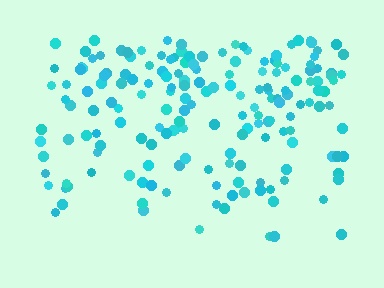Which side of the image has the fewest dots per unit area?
The bottom.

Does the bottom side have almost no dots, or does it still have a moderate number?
Still a moderate number, just noticeably fewer than the top.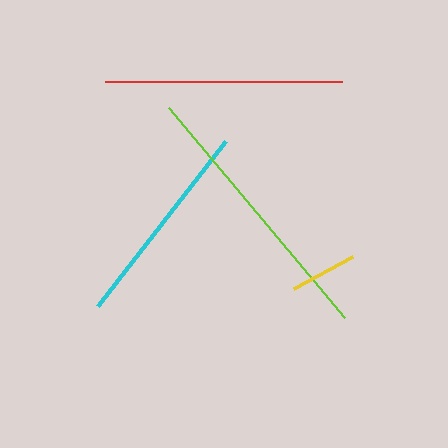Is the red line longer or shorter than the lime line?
The lime line is longer than the red line.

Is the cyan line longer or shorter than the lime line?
The lime line is longer than the cyan line.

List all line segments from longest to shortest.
From longest to shortest: lime, red, cyan, yellow.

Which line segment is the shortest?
The yellow line is the shortest at approximately 67 pixels.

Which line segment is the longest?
The lime line is the longest at approximately 274 pixels.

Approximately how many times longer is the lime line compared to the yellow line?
The lime line is approximately 4.1 times the length of the yellow line.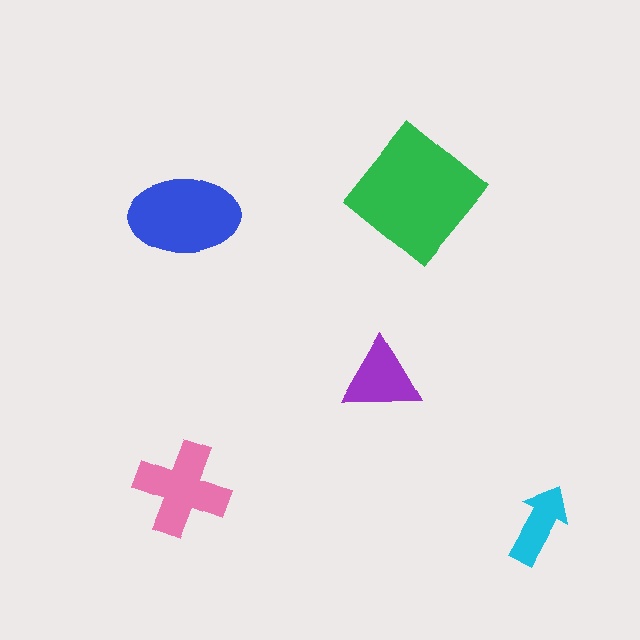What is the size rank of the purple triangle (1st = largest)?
4th.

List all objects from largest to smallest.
The green diamond, the blue ellipse, the pink cross, the purple triangle, the cyan arrow.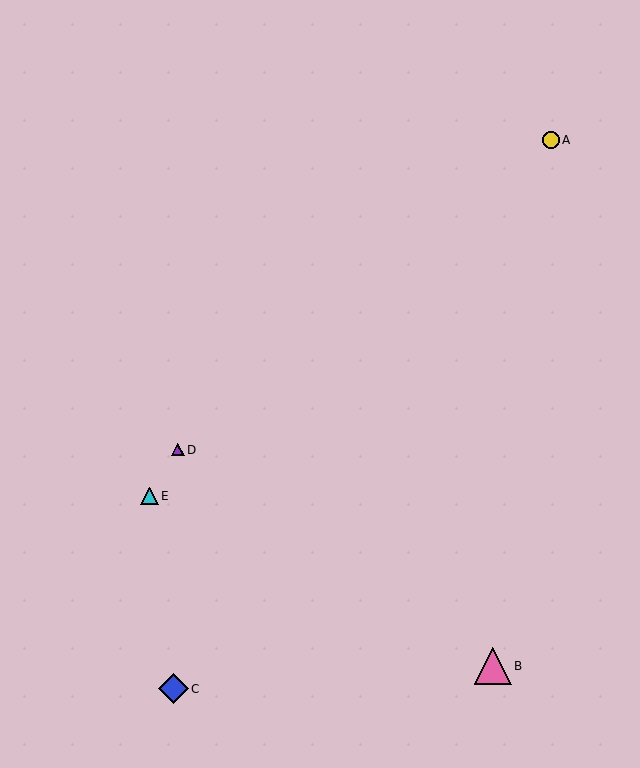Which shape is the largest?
The pink triangle (labeled B) is the largest.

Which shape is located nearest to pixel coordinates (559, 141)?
The yellow circle (labeled A) at (551, 140) is nearest to that location.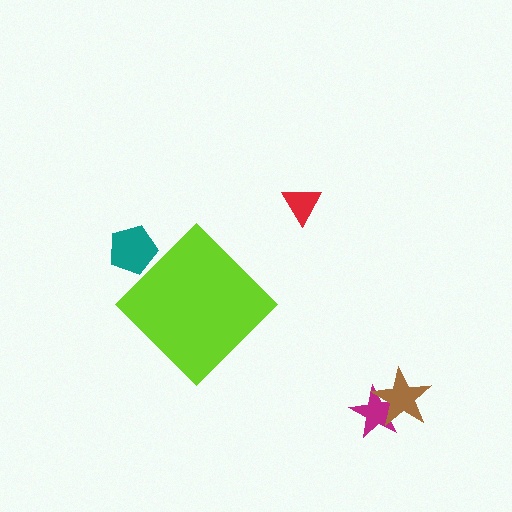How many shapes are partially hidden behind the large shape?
1 shape is partially hidden.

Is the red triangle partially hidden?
No, the red triangle is fully visible.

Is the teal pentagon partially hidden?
Yes, the teal pentagon is partially hidden behind the lime diamond.